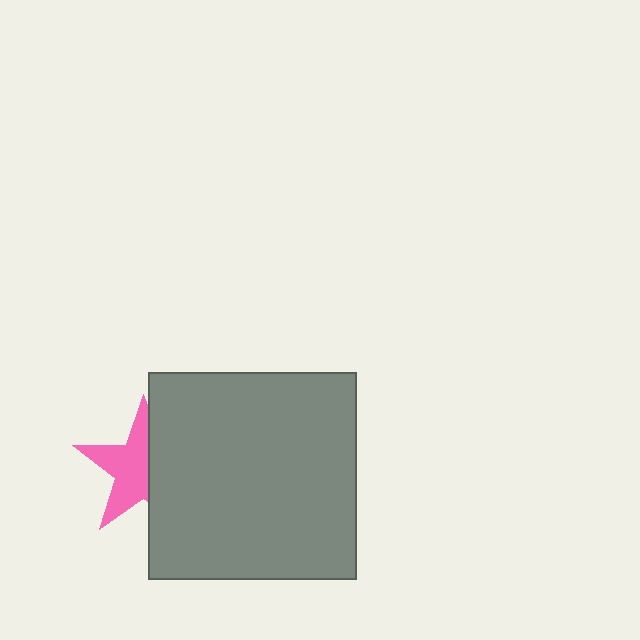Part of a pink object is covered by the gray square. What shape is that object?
It is a star.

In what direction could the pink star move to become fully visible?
The pink star could move left. That would shift it out from behind the gray square entirely.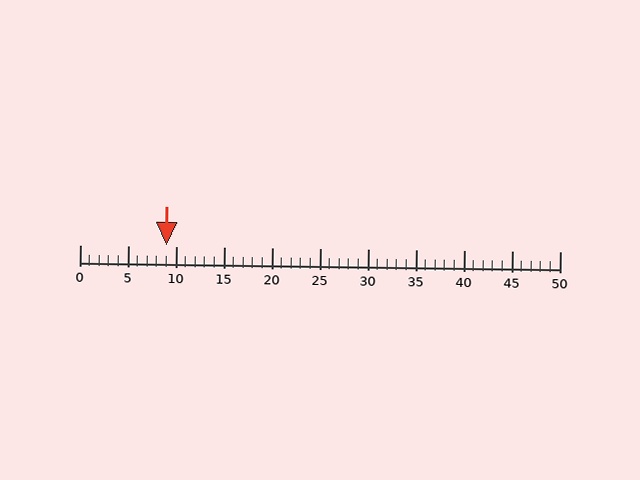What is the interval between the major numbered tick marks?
The major tick marks are spaced 5 units apart.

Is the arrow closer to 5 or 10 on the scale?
The arrow is closer to 10.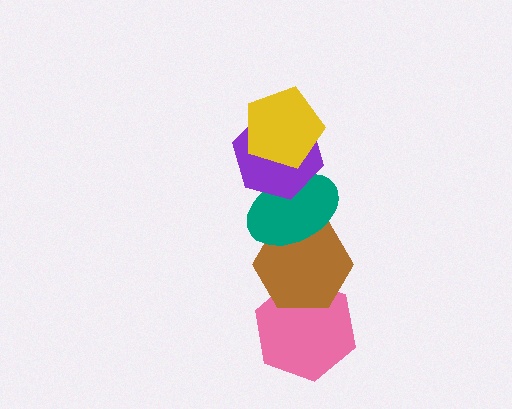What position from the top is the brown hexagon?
The brown hexagon is 4th from the top.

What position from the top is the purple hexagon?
The purple hexagon is 2nd from the top.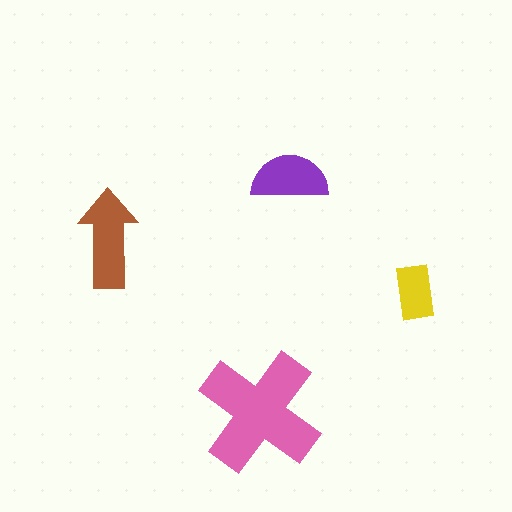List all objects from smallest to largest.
The yellow rectangle, the purple semicircle, the brown arrow, the pink cross.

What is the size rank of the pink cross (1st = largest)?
1st.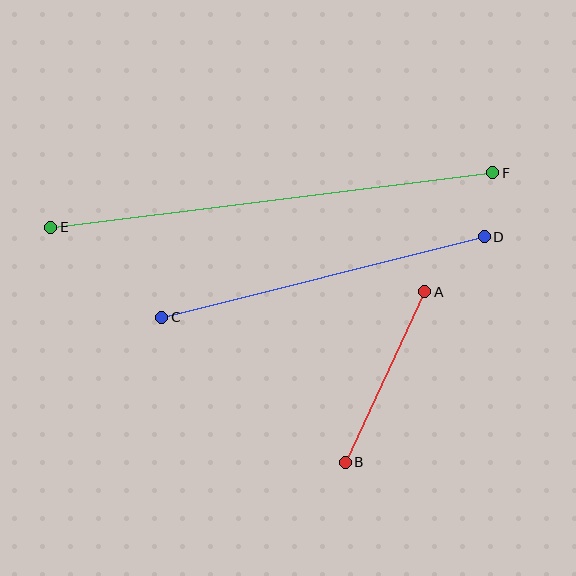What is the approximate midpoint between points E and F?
The midpoint is at approximately (272, 200) pixels.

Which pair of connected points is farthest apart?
Points E and F are farthest apart.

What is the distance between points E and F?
The distance is approximately 445 pixels.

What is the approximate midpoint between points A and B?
The midpoint is at approximately (385, 377) pixels.